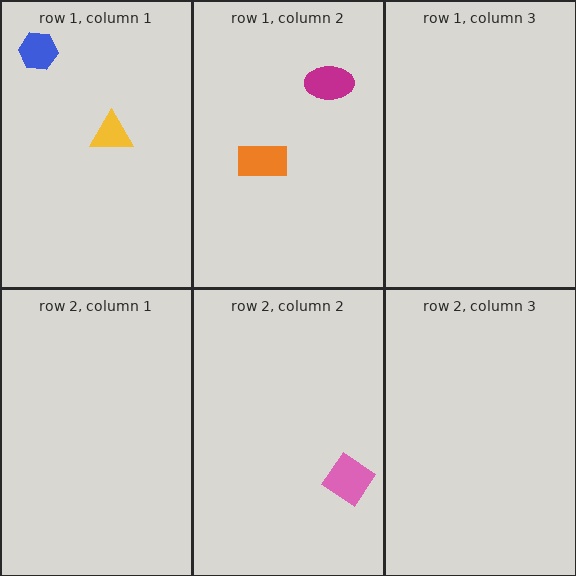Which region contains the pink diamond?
The row 2, column 2 region.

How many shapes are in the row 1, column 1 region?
2.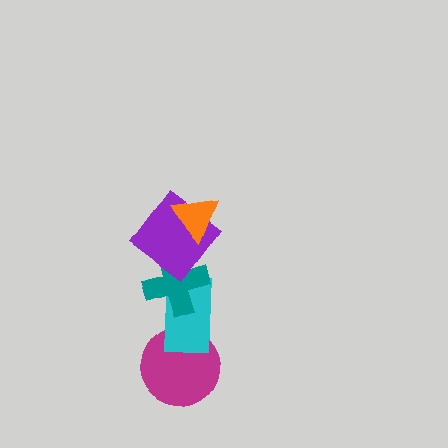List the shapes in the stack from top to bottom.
From top to bottom: the orange triangle, the purple diamond, the teal cross, the cyan rectangle, the magenta circle.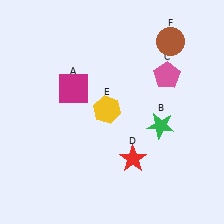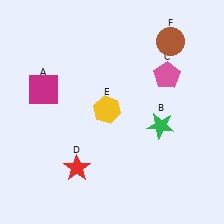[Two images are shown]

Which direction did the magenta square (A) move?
The magenta square (A) moved left.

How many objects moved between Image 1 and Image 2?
2 objects moved between the two images.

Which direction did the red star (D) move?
The red star (D) moved left.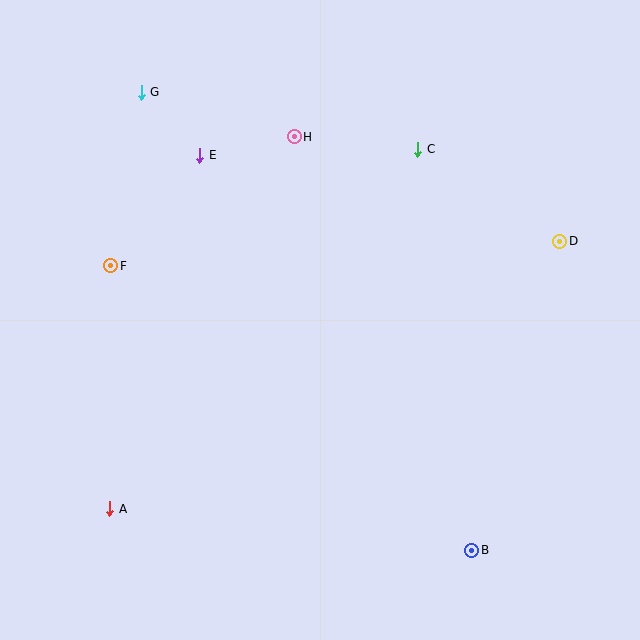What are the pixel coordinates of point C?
Point C is at (418, 149).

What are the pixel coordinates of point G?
Point G is at (141, 92).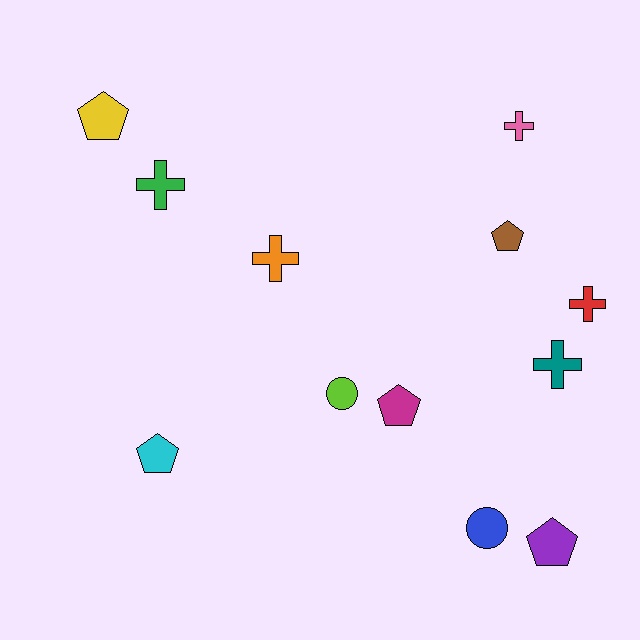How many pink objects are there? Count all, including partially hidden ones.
There is 1 pink object.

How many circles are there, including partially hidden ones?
There are 2 circles.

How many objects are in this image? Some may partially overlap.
There are 12 objects.